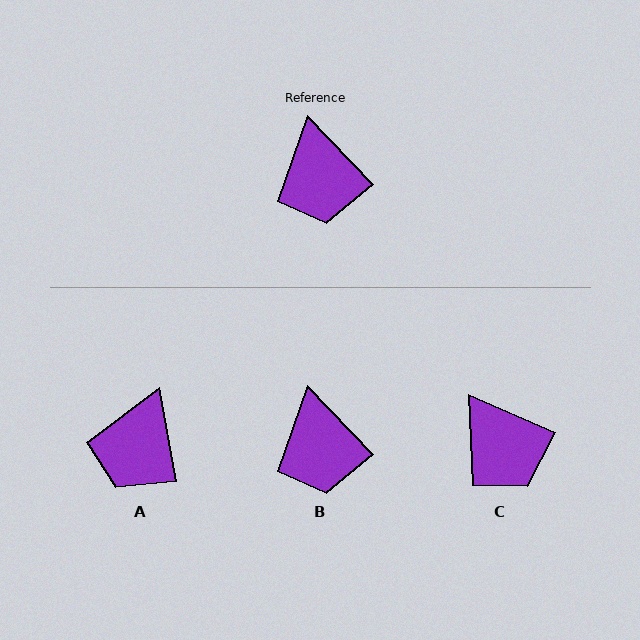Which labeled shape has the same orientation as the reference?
B.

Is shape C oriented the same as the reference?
No, it is off by about 23 degrees.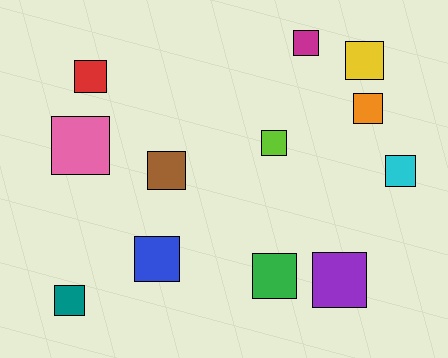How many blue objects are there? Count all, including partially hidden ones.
There is 1 blue object.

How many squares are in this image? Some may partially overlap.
There are 12 squares.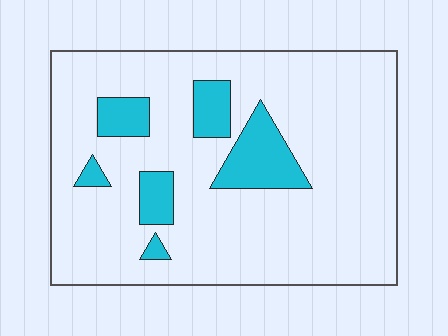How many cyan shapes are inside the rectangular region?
6.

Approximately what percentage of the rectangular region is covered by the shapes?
Approximately 15%.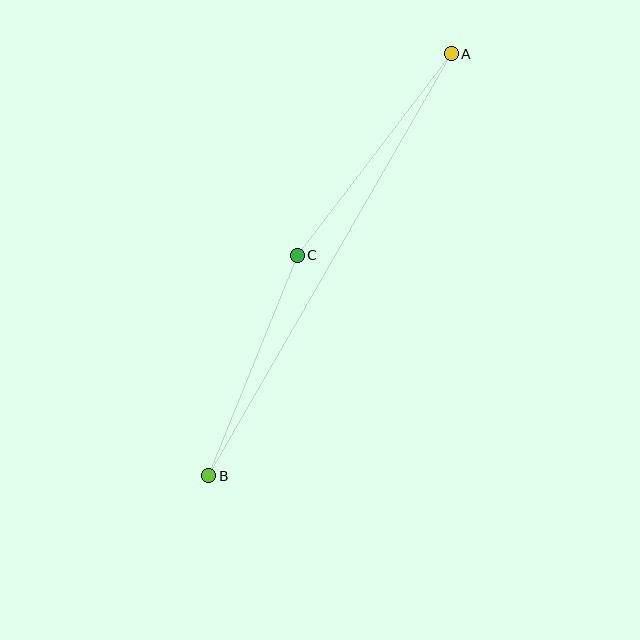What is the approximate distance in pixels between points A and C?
The distance between A and C is approximately 254 pixels.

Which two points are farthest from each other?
Points A and B are farthest from each other.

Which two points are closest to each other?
Points B and C are closest to each other.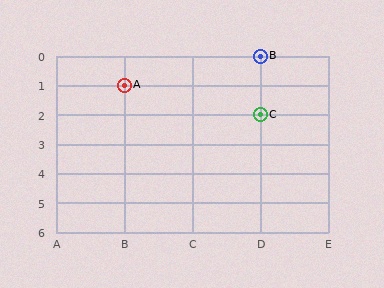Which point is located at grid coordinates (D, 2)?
Point C is at (D, 2).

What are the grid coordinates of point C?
Point C is at grid coordinates (D, 2).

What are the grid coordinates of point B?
Point B is at grid coordinates (D, 0).